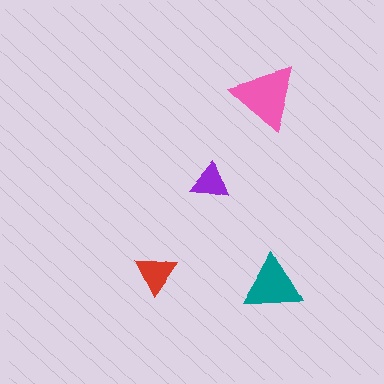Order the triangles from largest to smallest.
the pink one, the teal one, the red one, the purple one.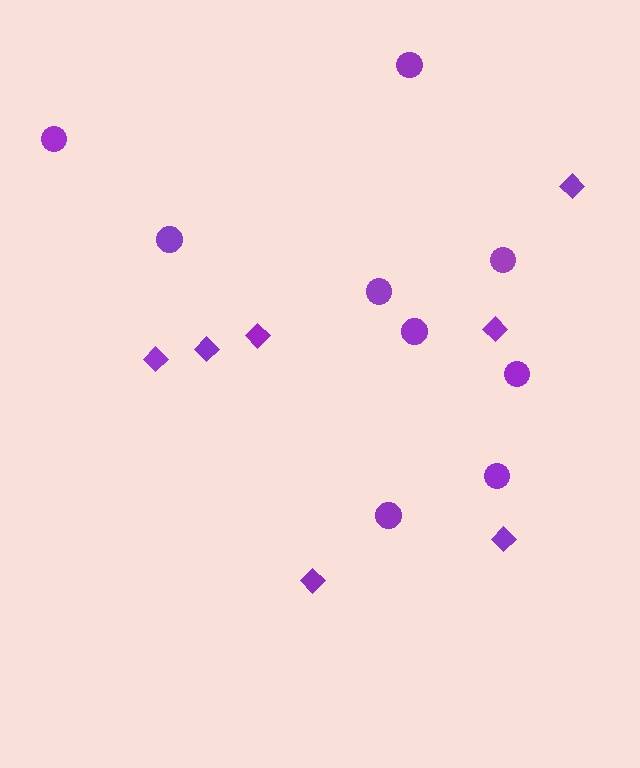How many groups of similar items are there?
There are 2 groups: one group of diamonds (7) and one group of circles (9).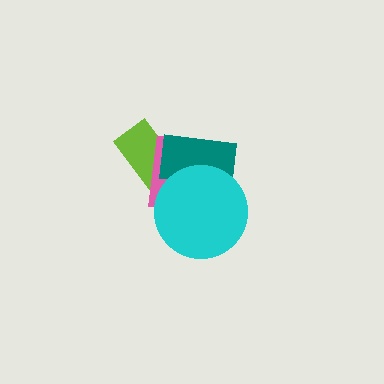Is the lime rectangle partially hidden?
Yes, it is partially covered by another shape.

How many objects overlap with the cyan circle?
2 objects overlap with the cyan circle.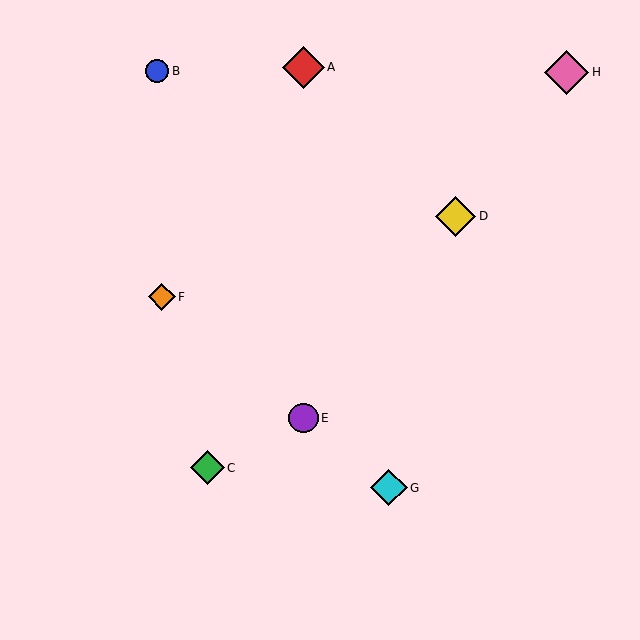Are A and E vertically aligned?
Yes, both are at x≈303.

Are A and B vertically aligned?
No, A is at x≈303 and B is at x≈157.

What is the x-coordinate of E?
Object E is at x≈303.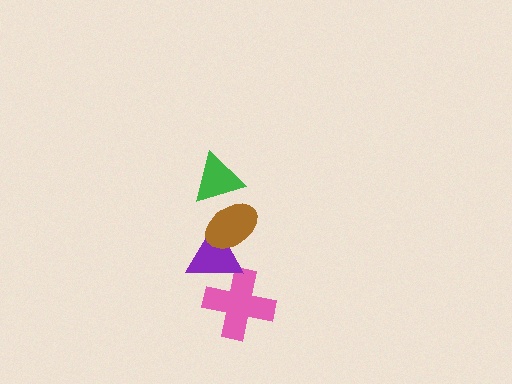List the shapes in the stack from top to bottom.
From top to bottom: the green triangle, the brown ellipse, the purple triangle, the pink cross.